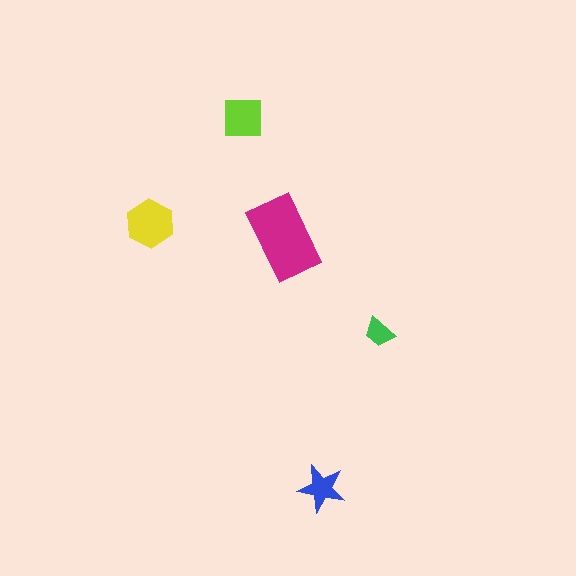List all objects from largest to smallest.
The magenta rectangle, the yellow hexagon, the lime square, the blue star, the green trapezoid.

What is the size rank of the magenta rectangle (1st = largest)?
1st.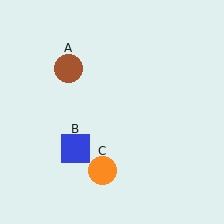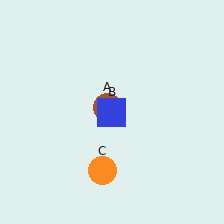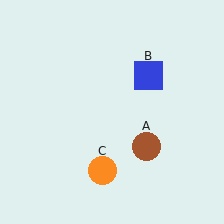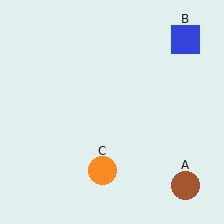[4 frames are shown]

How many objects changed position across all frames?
2 objects changed position: brown circle (object A), blue square (object B).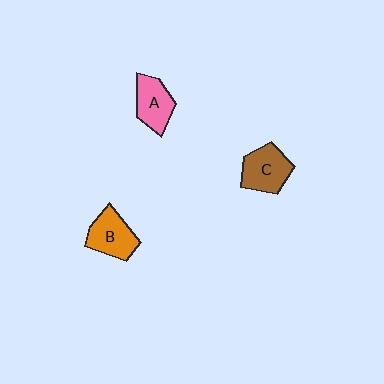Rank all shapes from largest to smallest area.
From largest to smallest: C (brown), B (orange), A (pink).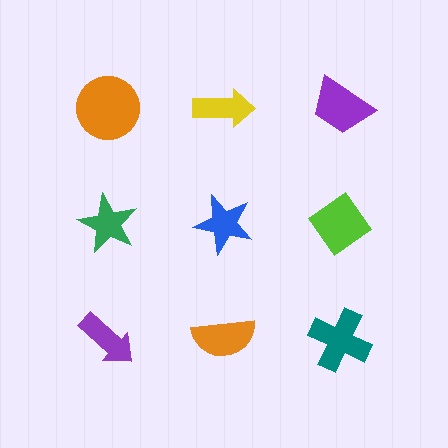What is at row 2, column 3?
A lime diamond.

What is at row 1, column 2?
A yellow arrow.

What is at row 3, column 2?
An orange semicircle.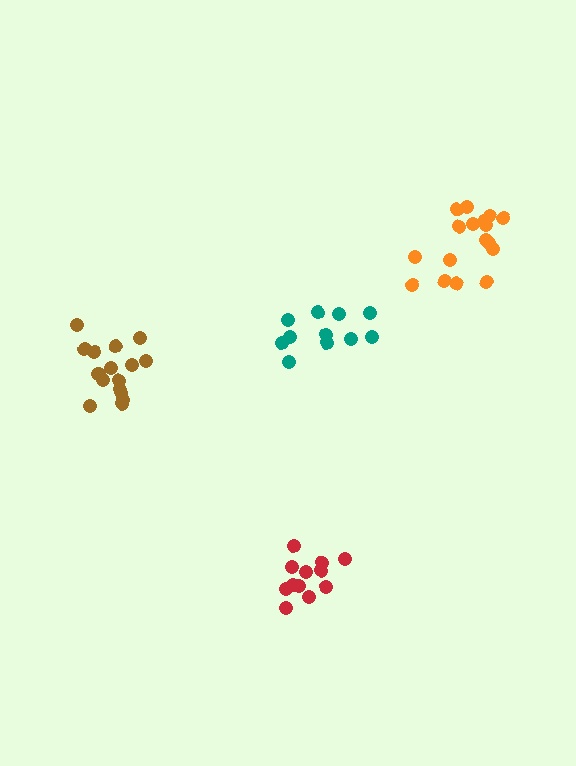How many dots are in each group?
Group 1: 12 dots, Group 2: 17 dots, Group 3: 12 dots, Group 4: 17 dots (58 total).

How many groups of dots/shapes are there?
There are 4 groups.